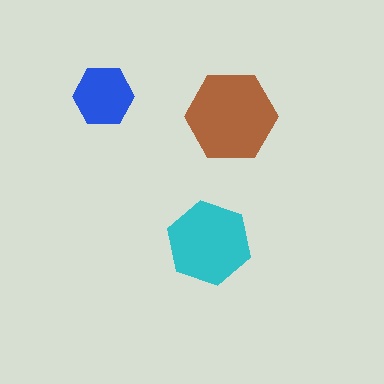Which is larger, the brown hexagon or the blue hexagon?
The brown one.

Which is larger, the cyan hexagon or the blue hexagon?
The cyan one.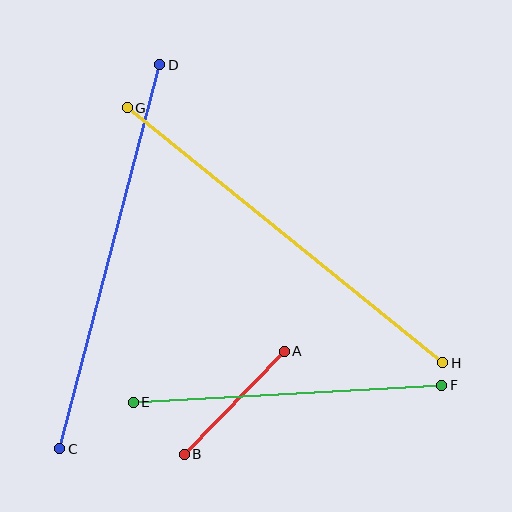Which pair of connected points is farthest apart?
Points G and H are farthest apart.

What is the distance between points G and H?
The distance is approximately 406 pixels.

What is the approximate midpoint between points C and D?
The midpoint is at approximately (110, 257) pixels.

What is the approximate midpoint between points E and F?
The midpoint is at approximately (287, 394) pixels.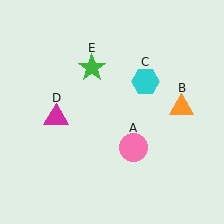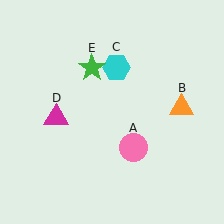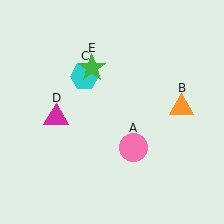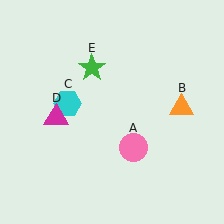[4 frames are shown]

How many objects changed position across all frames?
1 object changed position: cyan hexagon (object C).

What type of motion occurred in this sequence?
The cyan hexagon (object C) rotated counterclockwise around the center of the scene.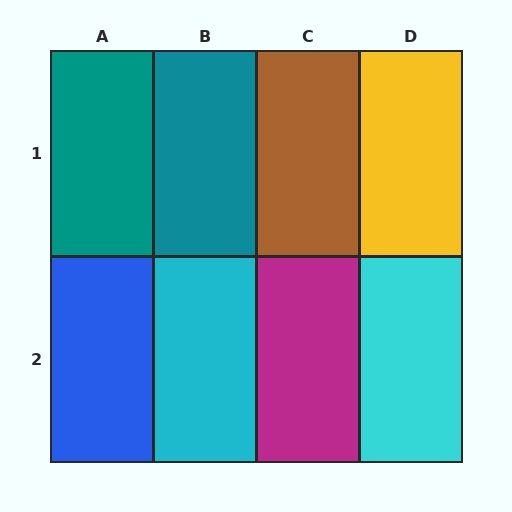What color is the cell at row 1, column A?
Teal.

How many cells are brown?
1 cell is brown.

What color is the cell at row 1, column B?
Teal.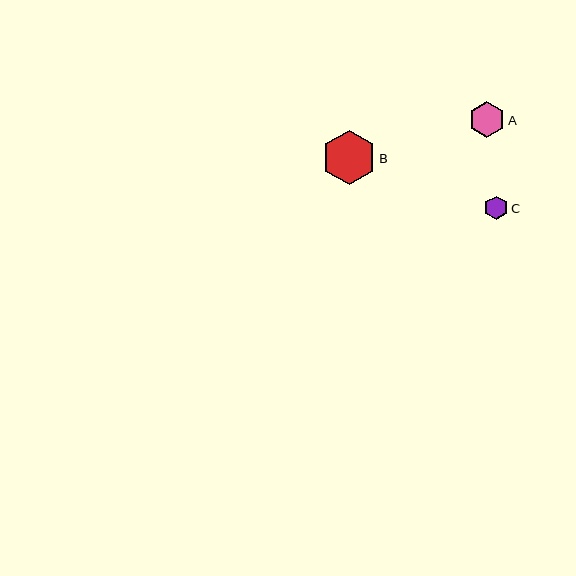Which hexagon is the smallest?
Hexagon C is the smallest with a size of approximately 24 pixels.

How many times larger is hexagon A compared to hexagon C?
Hexagon A is approximately 1.5 times the size of hexagon C.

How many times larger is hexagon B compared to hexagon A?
Hexagon B is approximately 1.5 times the size of hexagon A.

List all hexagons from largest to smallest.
From largest to smallest: B, A, C.